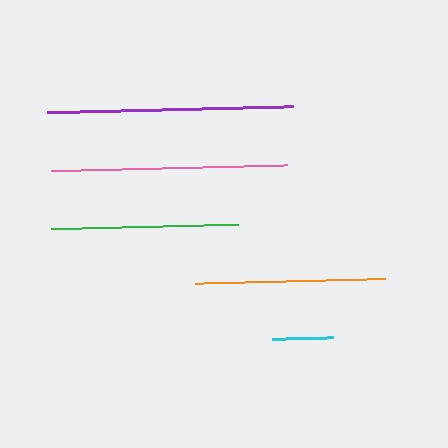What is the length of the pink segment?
The pink segment is approximately 235 pixels long.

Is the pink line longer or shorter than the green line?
The pink line is longer than the green line.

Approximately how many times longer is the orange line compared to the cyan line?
The orange line is approximately 3.1 times the length of the cyan line.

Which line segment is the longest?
The purple line is the longest at approximately 246 pixels.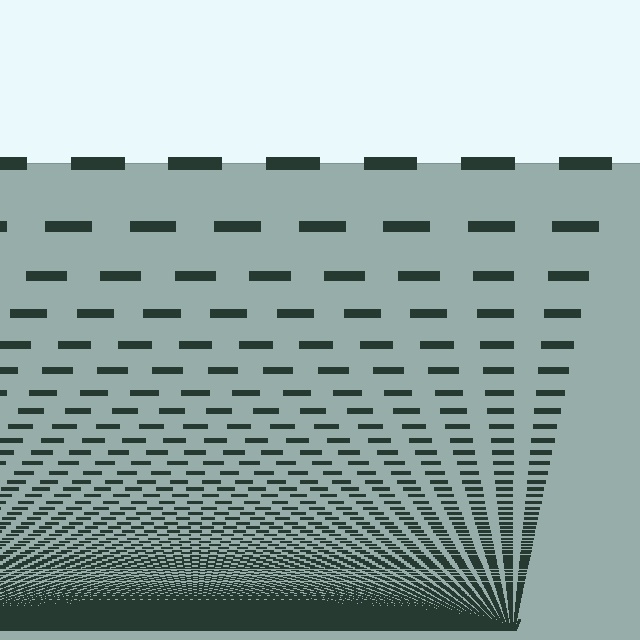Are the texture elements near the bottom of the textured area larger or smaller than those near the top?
Smaller. The gradient is inverted — elements near the bottom are smaller and denser.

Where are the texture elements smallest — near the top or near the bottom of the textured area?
Near the bottom.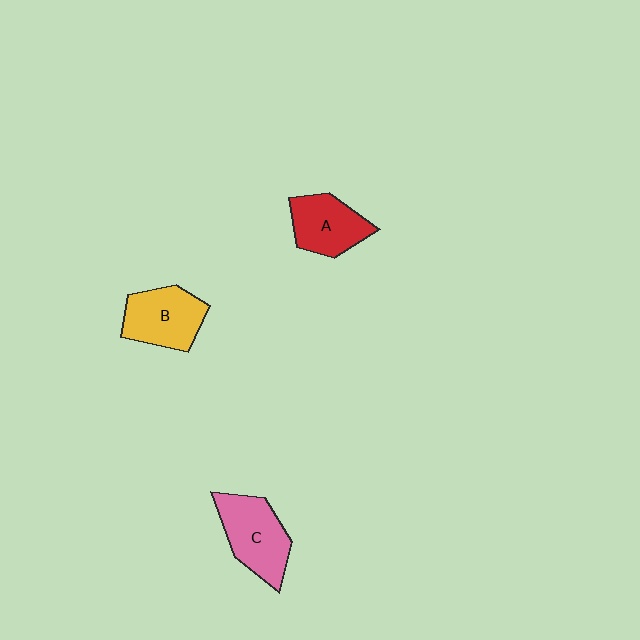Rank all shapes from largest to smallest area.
From largest to smallest: C (pink), B (yellow), A (red).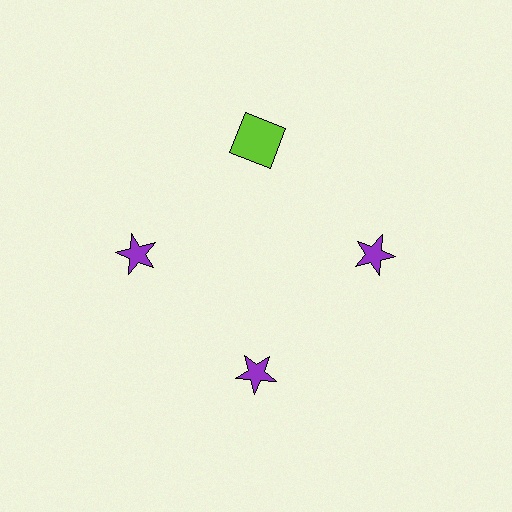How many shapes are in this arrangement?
There are 4 shapes arranged in a ring pattern.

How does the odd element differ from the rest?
It differs in both color (lime instead of purple) and shape (square instead of star).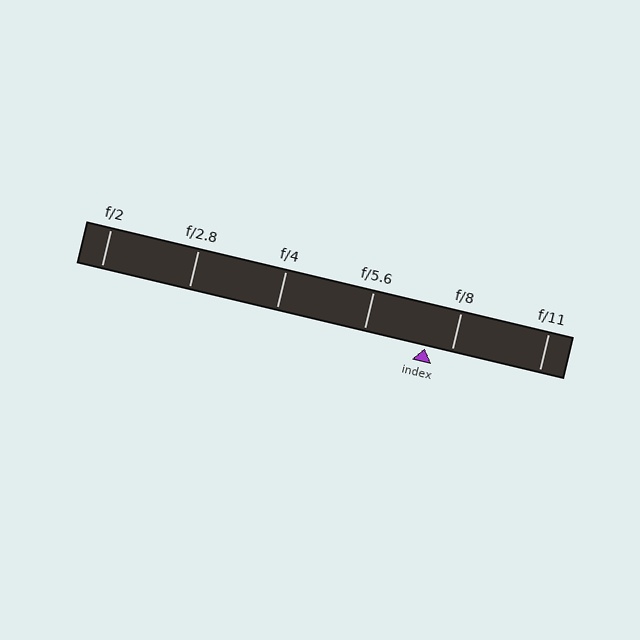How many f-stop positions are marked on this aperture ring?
There are 6 f-stop positions marked.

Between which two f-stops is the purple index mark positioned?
The index mark is between f/5.6 and f/8.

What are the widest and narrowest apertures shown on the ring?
The widest aperture shown is f/2 and the narrowest is f/11.